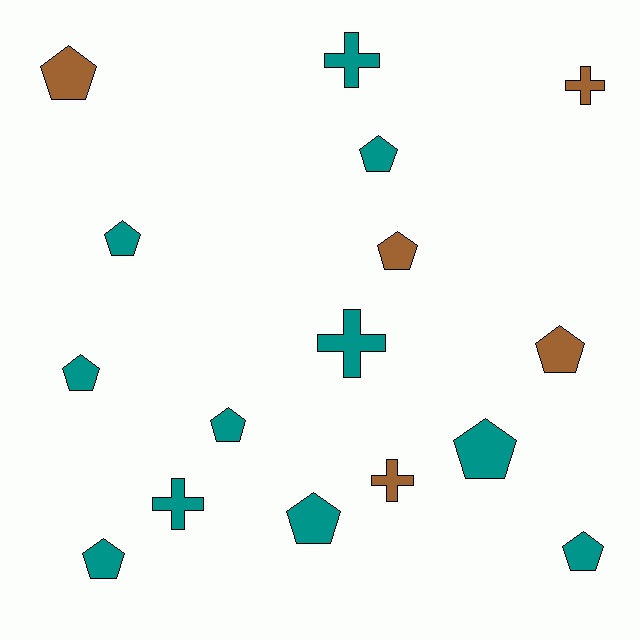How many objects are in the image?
There are 16 objects.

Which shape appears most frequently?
Pentagon, with 11 objects.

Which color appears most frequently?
Teal, with 11 objects.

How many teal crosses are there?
There are 3 teal crosses.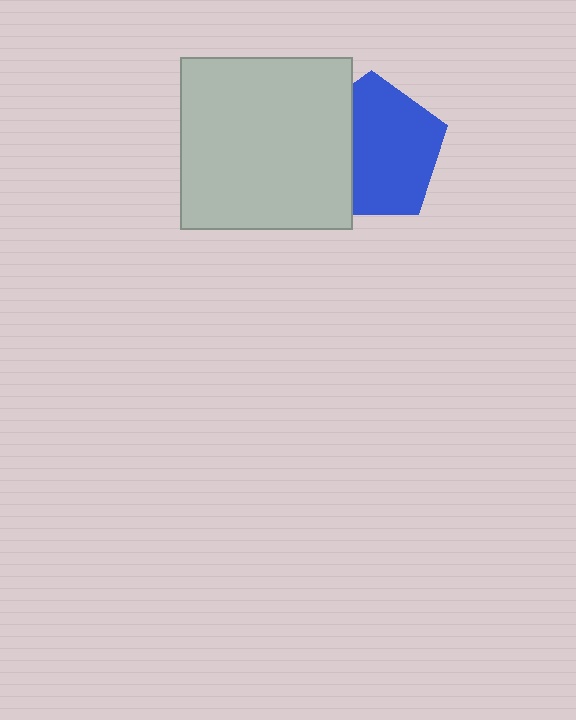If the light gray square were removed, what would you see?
You would see the complete blue pentagon.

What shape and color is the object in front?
The object in front is a light gray square.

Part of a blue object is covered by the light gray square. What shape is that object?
It is a pentagon.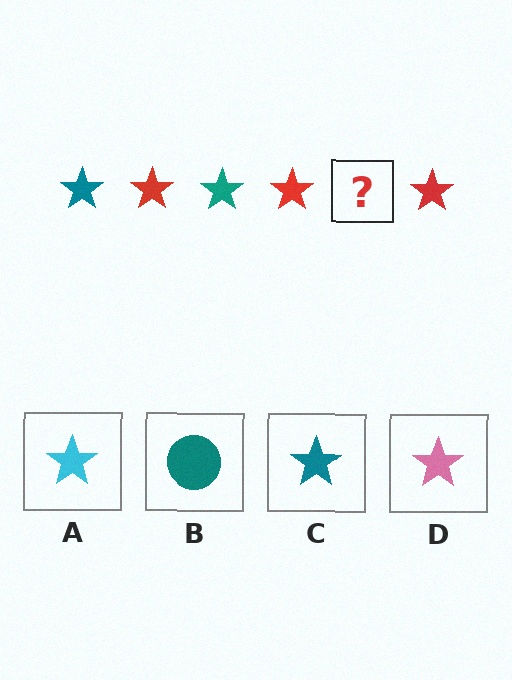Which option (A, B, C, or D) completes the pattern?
C.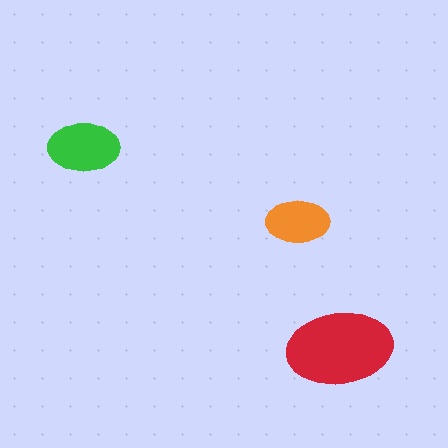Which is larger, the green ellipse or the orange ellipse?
The green one.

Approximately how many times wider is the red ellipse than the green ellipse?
About 1.5 times wider.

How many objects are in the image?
There are 3 objects in the image.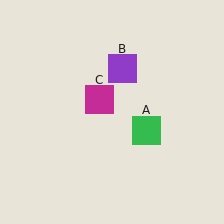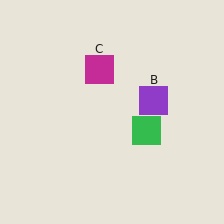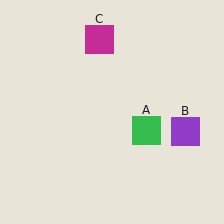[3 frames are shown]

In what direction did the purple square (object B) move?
The purple square (object B) moved down and to the right.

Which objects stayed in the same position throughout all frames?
Green square (object A) remained stationary.